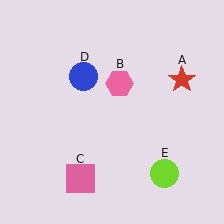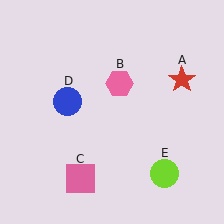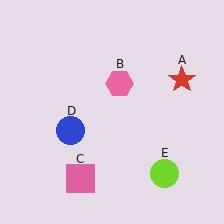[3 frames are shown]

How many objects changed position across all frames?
1 object changed position: blue circle (object D).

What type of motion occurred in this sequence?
The blue circle (object D) rotated counterclockwise around the center of the scene.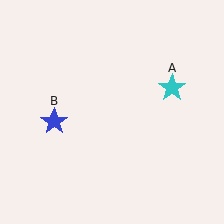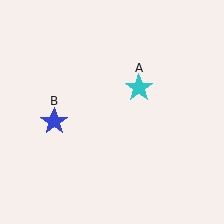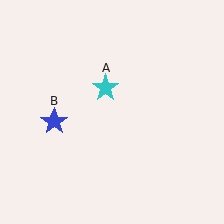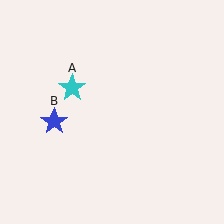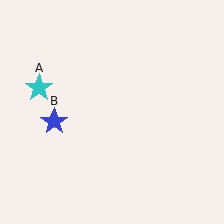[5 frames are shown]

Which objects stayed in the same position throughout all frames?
Blue star (object B) remained stationary.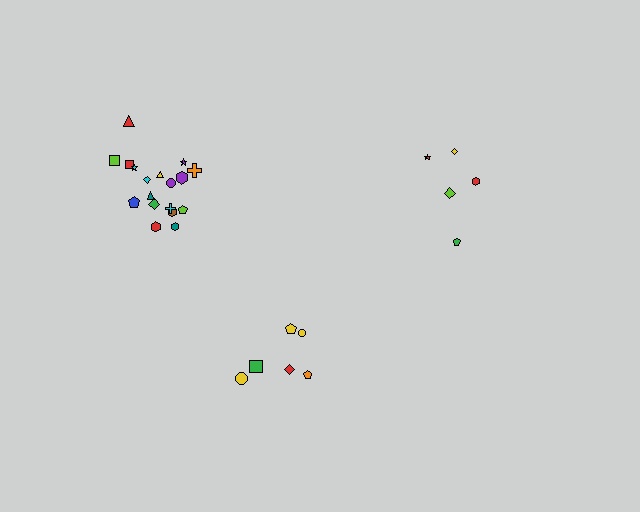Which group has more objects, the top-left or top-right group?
The top-left group.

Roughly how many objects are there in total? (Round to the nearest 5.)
Roughly 30 objects in total.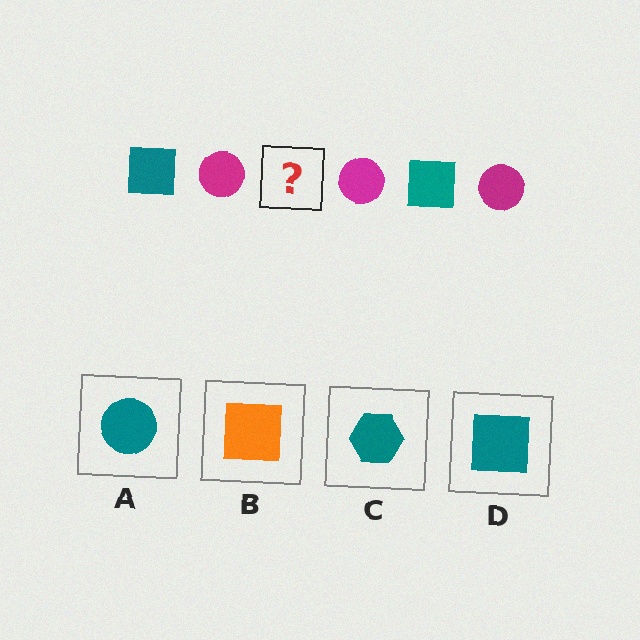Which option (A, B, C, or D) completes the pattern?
D.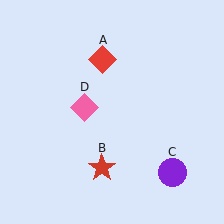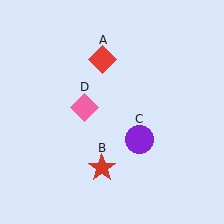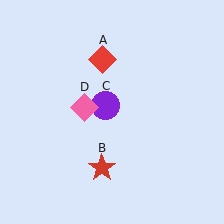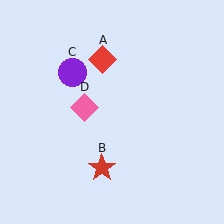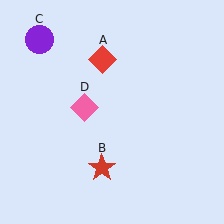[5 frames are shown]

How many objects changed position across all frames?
1 object changed position: purple circle (object C).